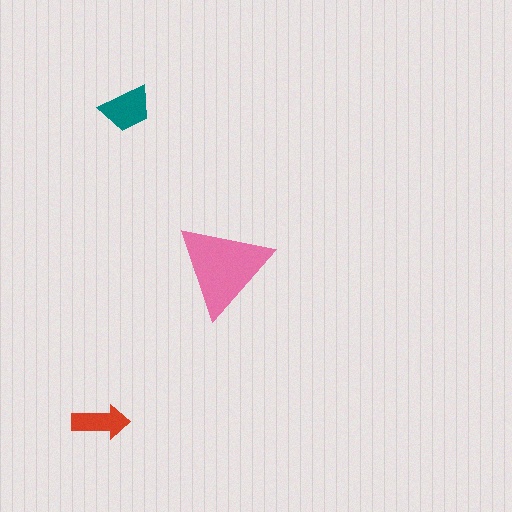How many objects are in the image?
There are 3 objects in the image.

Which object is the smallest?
The red arrow.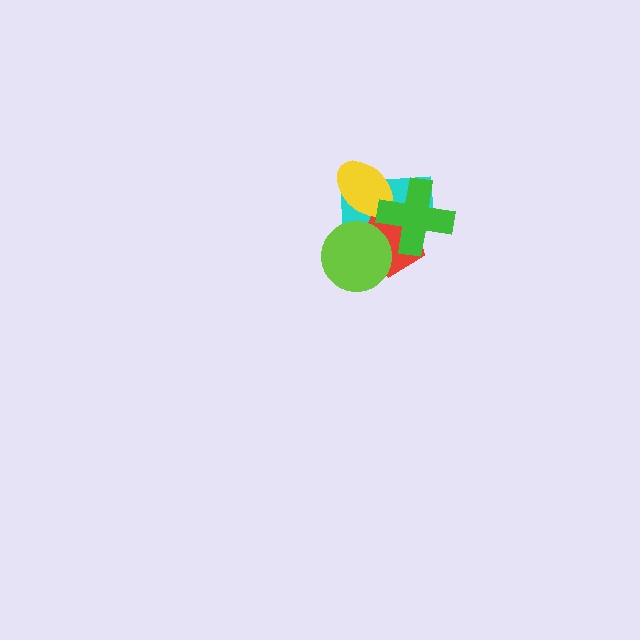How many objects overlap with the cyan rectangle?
4 objects overlap with the cyan rectangle.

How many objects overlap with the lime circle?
2 objects overlap with the lime circle.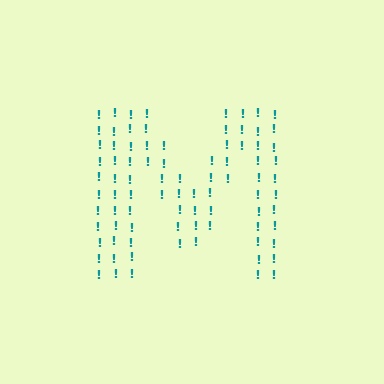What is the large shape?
The large shape is the letter M.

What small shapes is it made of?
It is made of small exclamation marks.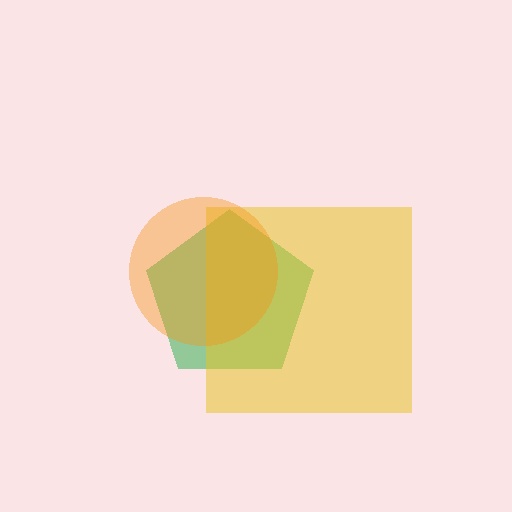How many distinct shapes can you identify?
There are 3 distinct shapes: a green pentagon, a yellow square, an orange circle.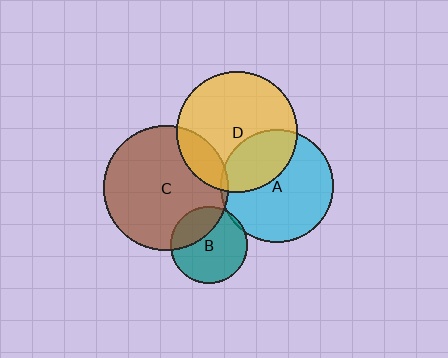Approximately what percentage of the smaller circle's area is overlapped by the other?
Approximately 30%.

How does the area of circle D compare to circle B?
Approximately 2.5 times.